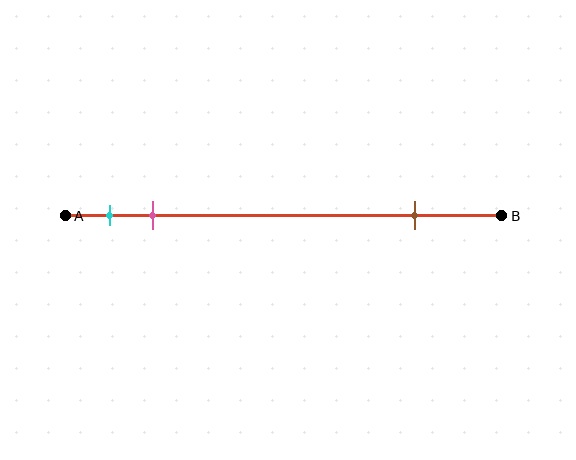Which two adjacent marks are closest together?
The cyan and pink marks are the closest adjacent pair.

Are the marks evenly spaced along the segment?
No, the marks are not evenly spaced.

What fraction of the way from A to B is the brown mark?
The brown mark is approximately 80% (0.8) of the way from A to B.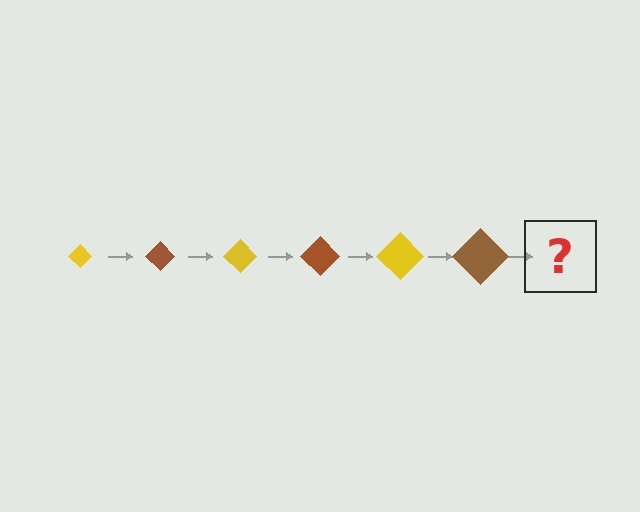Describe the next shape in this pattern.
It should be a yellow diamond, larger than the previous one.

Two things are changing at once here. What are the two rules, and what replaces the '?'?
The two rules are that the diamond grows larger each step and the color cycles through yellow and brown. The '?' should be a yellow diamond, larger than the previous one.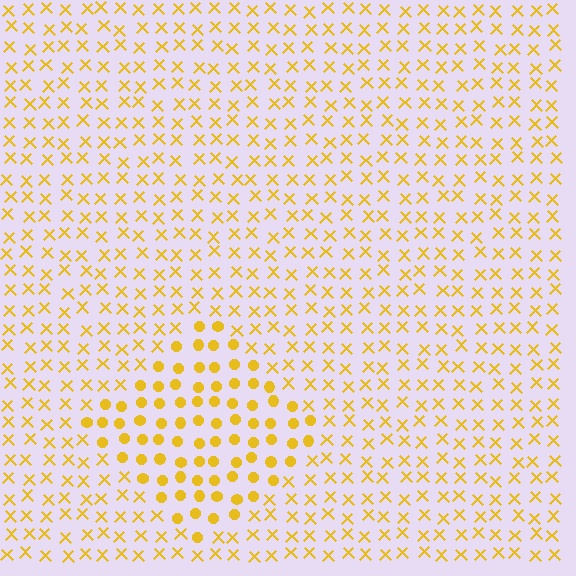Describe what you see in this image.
The image is filled with small yellow elements arranged in a uniform grid. A diamond-shaped region contains circles, while the surrounding area contains X marks. The boundary is defined purely by the change in element shape.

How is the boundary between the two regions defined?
The boundary is defined by a change in element shape: circles inside vs. X marks outside. All elements share the same color and spacing.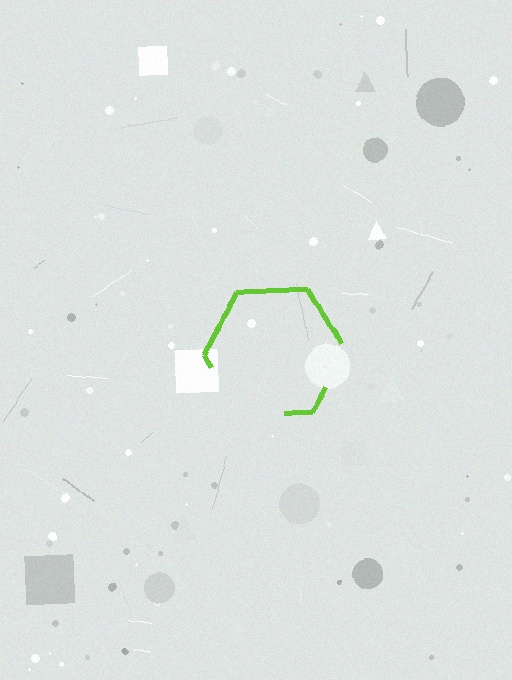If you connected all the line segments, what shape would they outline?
They would outline a hexagon.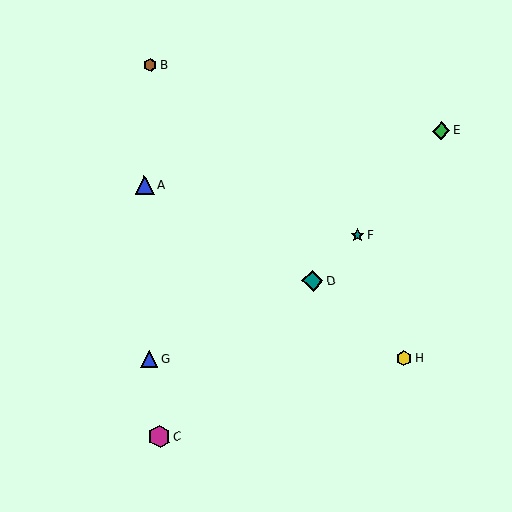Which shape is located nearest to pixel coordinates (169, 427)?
The magenta hexagon (labeled C) at (160, 436) is nearest to that location.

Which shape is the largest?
The magenta hexagon (labeled C) is the largest.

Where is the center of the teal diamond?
The center of the teal diamond is at (313, 281).